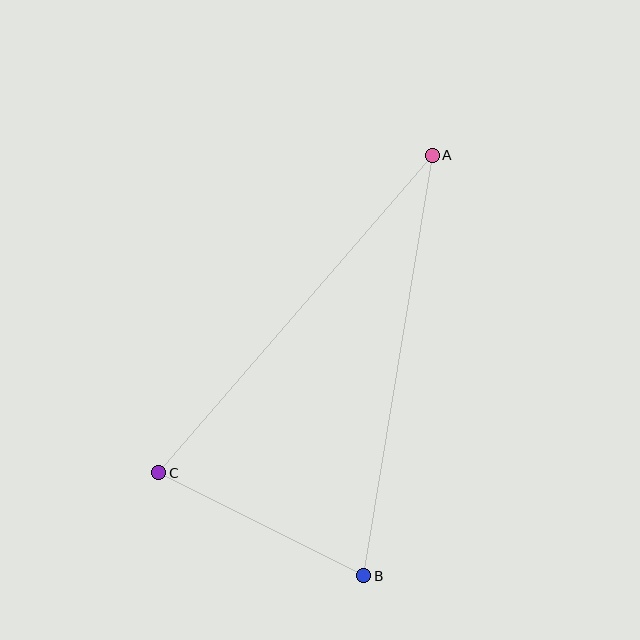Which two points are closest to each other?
Points B and C are closest to each other.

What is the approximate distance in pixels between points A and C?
The distance between A and C is approximately 419 pixels.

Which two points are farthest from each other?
Points A and B are farthest from each other.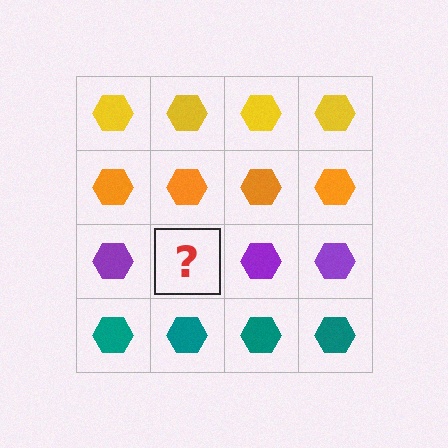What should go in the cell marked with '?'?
The missing cell should contain a purple hexagon.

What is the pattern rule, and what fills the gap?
The rule is that each row has a consistent color. The gap should be filled with a purple hexagon.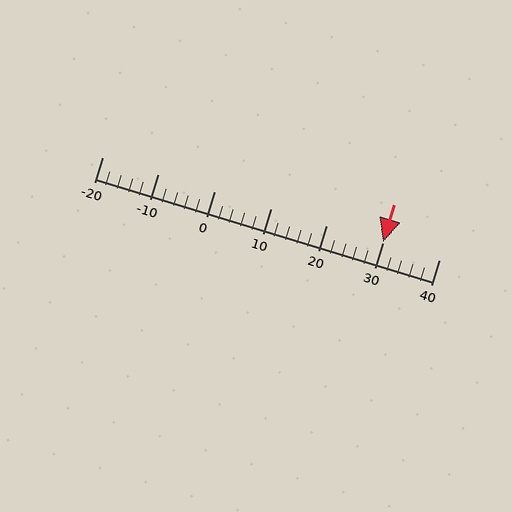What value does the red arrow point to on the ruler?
The red arrow points to approximately 30.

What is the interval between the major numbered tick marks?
The major tick marks are spaced 10 units apart.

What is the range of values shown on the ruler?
The ruler shows values from -20 to 40.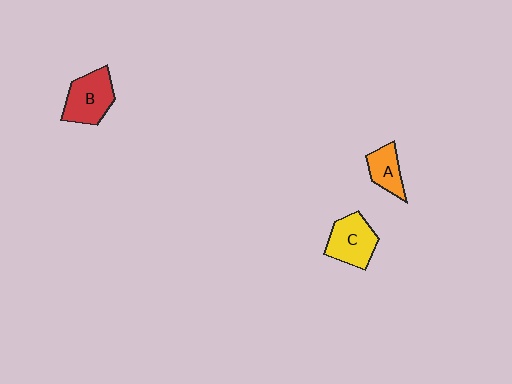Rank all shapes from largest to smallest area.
From largest to smallest: B (red), C (yellow), A (orange).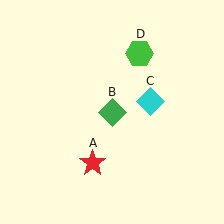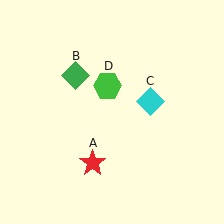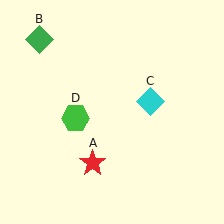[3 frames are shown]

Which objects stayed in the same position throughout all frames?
Red star (object A) and cyan diamond (object C) remained stationary.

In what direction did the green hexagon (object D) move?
The green hexagon (object D) moved down and to the left.